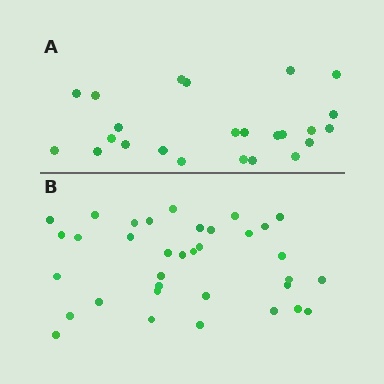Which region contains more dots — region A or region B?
Region B (the bottom region) has more dots.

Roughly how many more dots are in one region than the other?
Region B has roughly 12 or so more dots than region A.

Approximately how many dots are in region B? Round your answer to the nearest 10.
About 40 dots. (The exact count is 35, which rounds to 40.)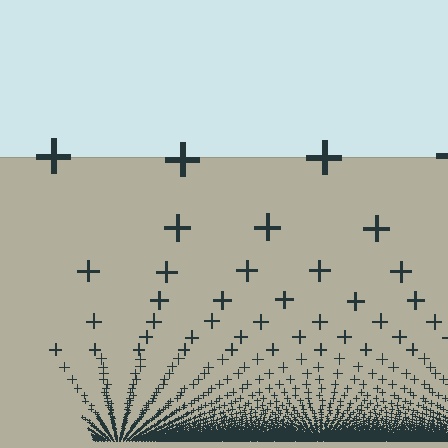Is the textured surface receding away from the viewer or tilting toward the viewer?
The surface appears to tilt toward the viewer. Texture elements get larger and sparser toward the top.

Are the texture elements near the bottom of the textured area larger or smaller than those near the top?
Smaller. The gradient is inverted — elements near the bottom are smaller and denser.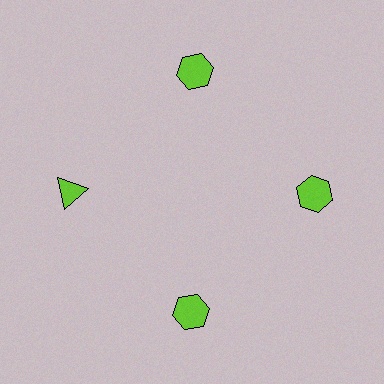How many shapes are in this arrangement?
There are 4 shapes arranged in a ring pattern.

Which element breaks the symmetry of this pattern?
The lime triangle at roughly the 9 o'clock position breaks the symmetry. All other shapes are lime hexagons.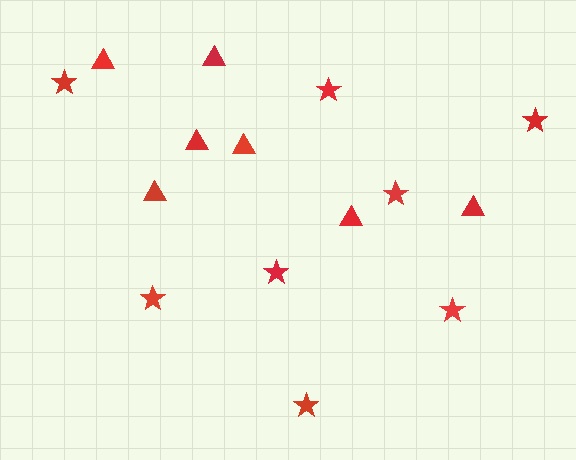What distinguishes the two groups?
There are 2 groups: one group of stars (8) and one group of triangles (7).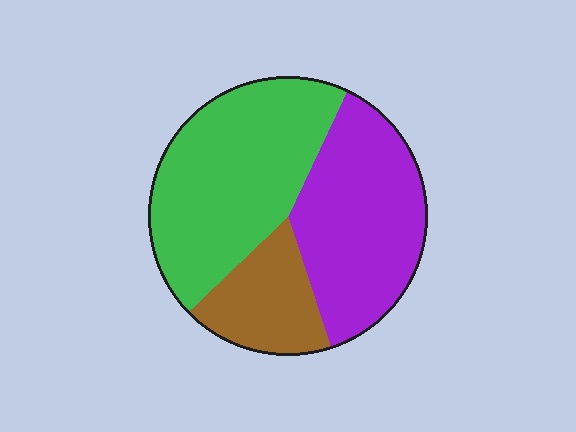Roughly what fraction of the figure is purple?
Purple covers 38% of the figure.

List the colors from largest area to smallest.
From largest to smallest: green, purple, brown.